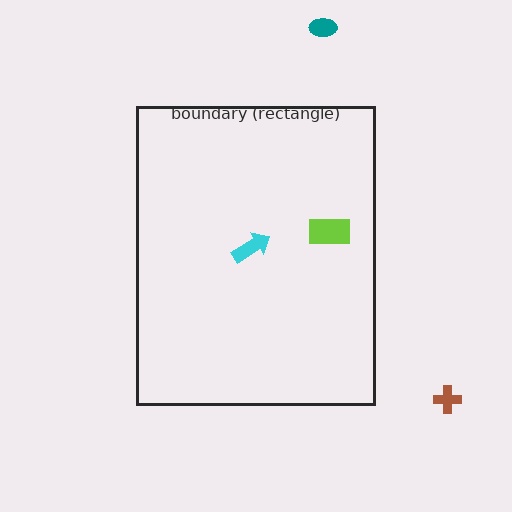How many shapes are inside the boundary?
2 inside, 2 outside.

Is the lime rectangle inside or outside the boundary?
Inside.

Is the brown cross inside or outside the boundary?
Outside.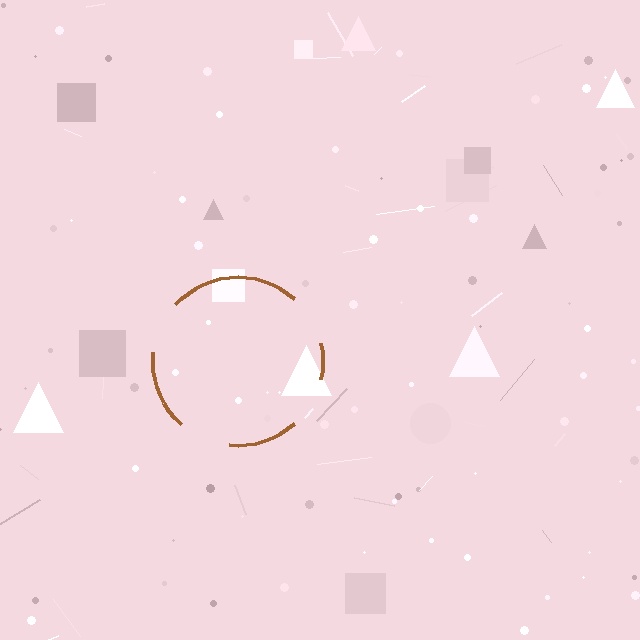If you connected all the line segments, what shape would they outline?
They would outline a circle.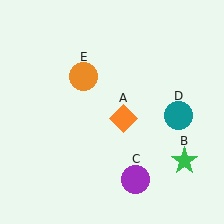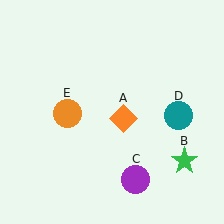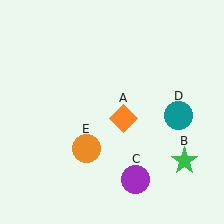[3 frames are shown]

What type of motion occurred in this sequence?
The orange circle (object E) rotated counterclockwise around the center of the scene.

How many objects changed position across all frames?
1 object changed position: orange circle (object E).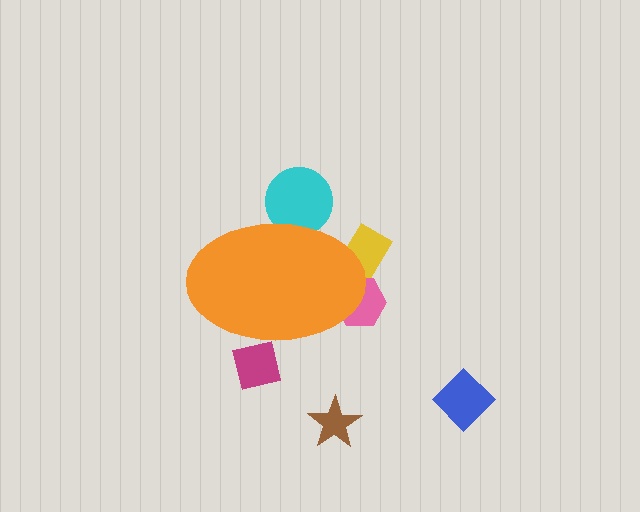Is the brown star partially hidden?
No, the brown star is fully visible.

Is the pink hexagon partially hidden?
Yes, the pink hexagon is partially hidden behind the orange ellipse.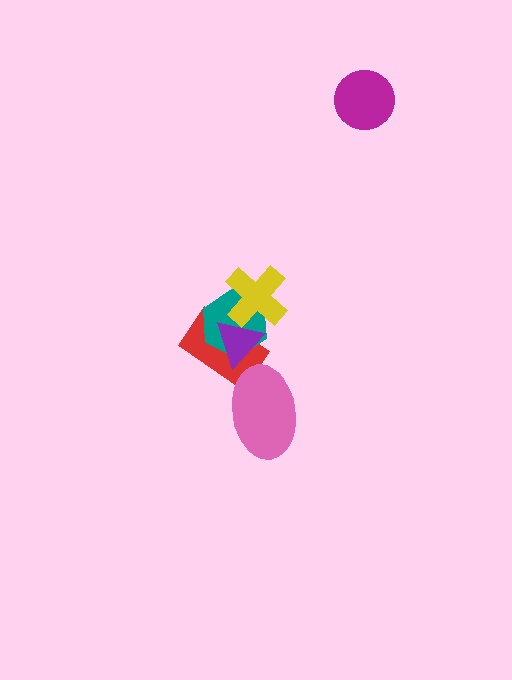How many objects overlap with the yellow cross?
3 objects overlap with the yellow cross.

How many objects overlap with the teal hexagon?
3 objects overlap with the teal hexagon.